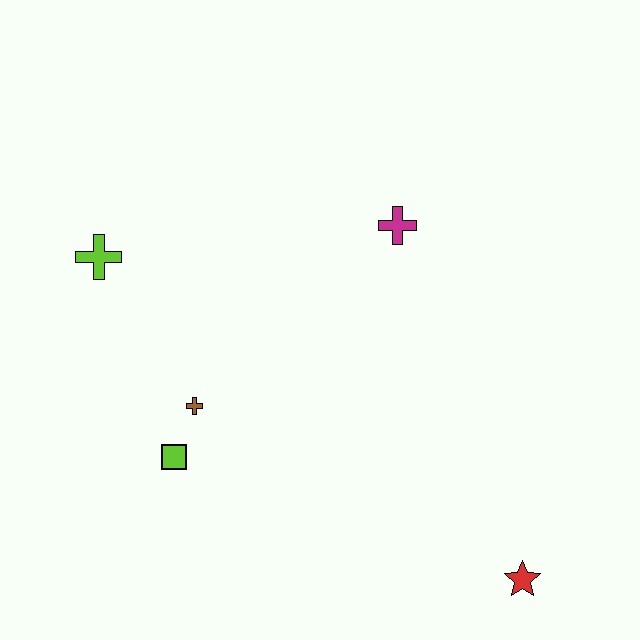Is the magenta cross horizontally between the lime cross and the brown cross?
No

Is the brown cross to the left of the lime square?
No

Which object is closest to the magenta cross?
The brown cross is closest to the magenta cross.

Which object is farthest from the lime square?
The red star is farthest from the lime square.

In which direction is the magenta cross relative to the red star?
The magenta cross is above the red star.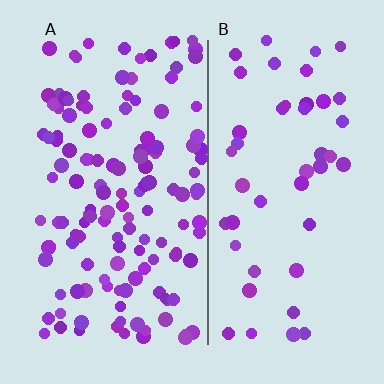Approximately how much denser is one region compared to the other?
Approximately 2.9× — region A over region B.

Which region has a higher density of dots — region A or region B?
A (the left).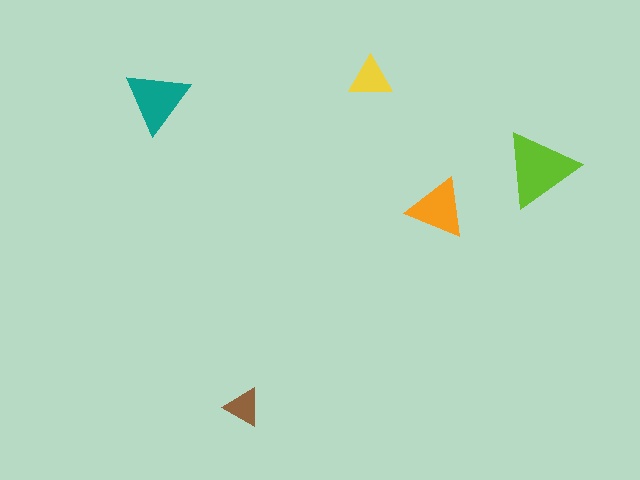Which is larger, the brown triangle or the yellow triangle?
The yellow one.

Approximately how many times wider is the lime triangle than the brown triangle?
About 2 times wider.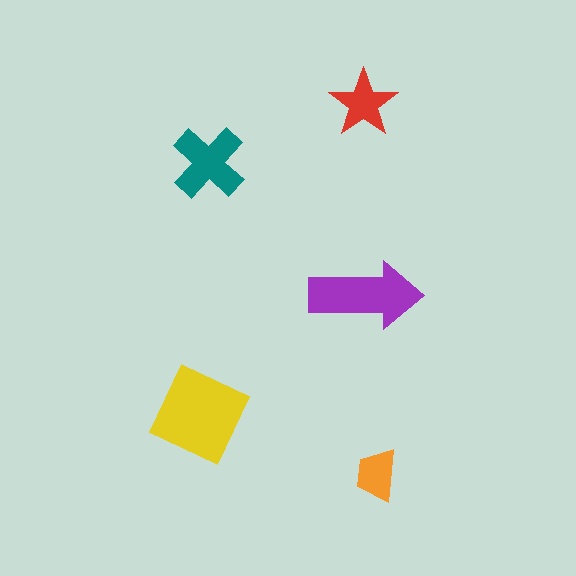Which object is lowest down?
The orange trapezoid is bottommost.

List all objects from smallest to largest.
The orange trapezoid, the red star, the teal cross, the purple arrow, the yellow square.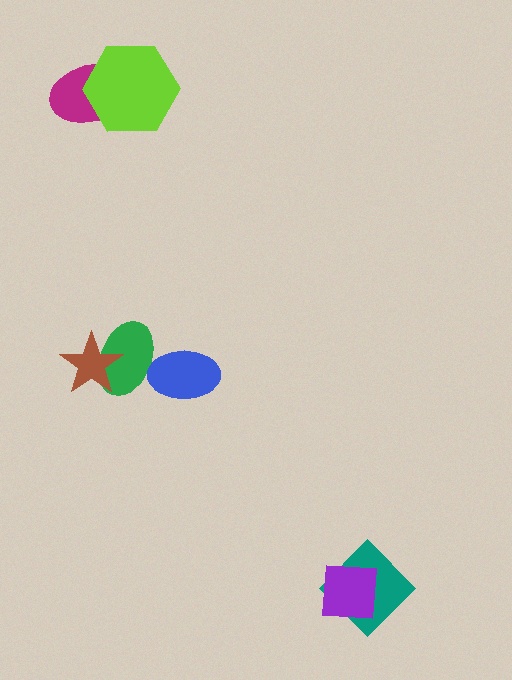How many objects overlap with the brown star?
1 object overlaps with the brown star.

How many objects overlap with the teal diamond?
1 object overlaps with the teal diamond.